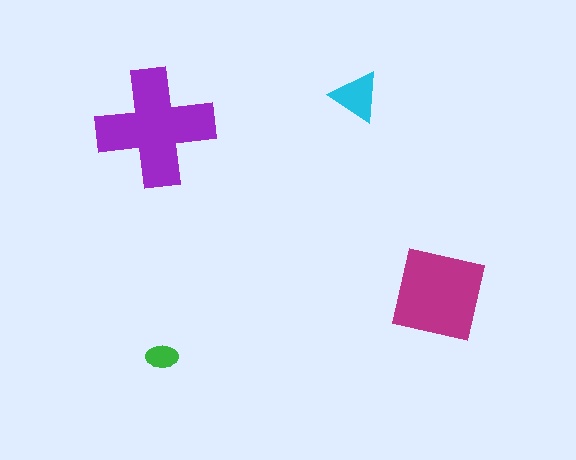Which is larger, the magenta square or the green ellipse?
The magenta square.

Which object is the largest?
The purple cross.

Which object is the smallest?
The green ellipse.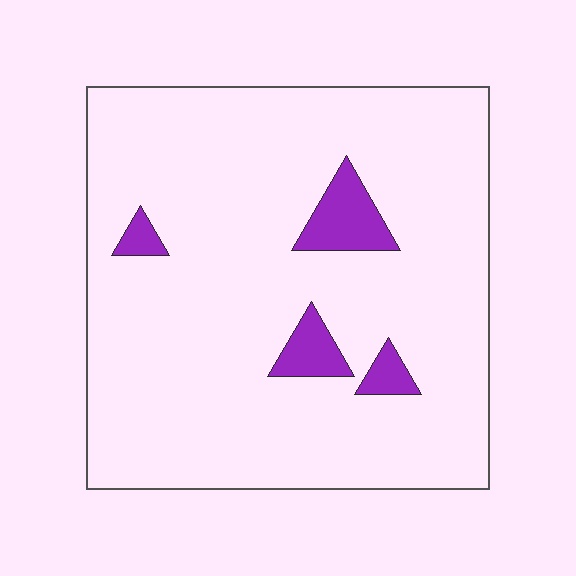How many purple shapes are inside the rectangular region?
4.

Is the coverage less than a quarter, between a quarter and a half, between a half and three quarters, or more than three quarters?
Less than a quarter.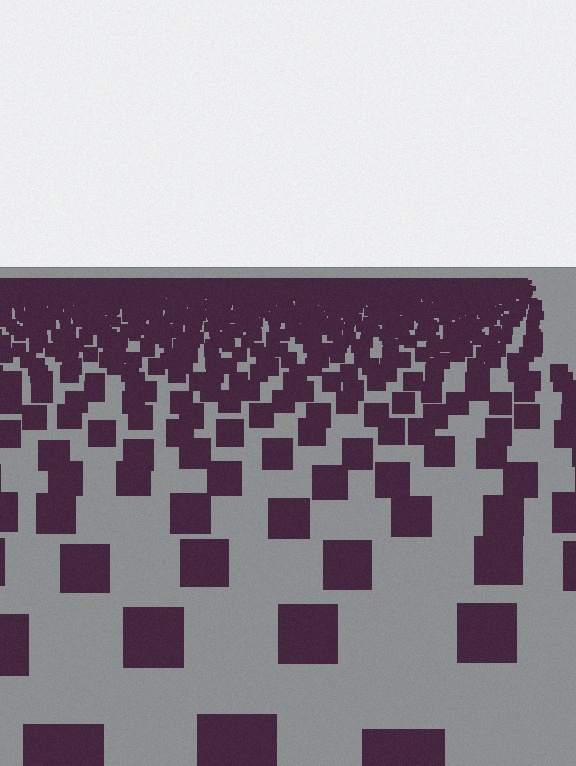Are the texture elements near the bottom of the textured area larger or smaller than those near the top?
Larger. Near the bottom, elements are closer to the viewer and appear at a bigger on-screen size.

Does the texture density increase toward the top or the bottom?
Density increases toward the top.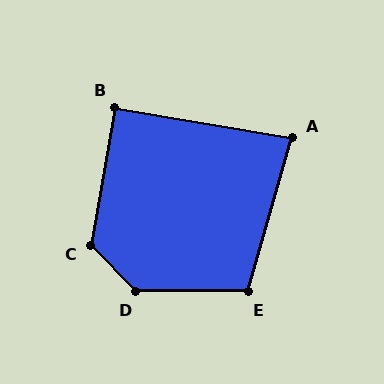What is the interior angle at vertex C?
Approximately 126 degrees (obtuse).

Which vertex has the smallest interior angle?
A, at approximately 84 degrees.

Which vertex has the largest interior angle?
D, at approximately 134 degrees.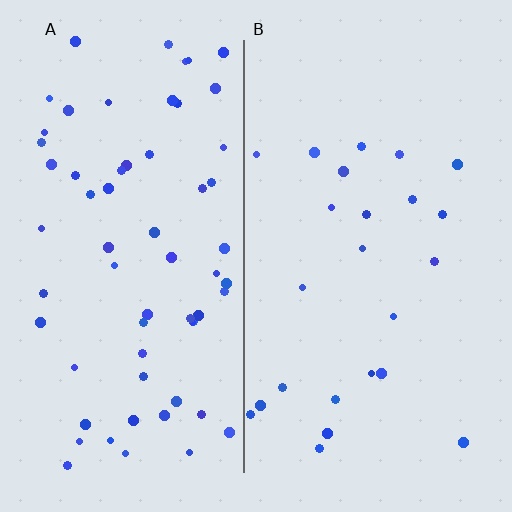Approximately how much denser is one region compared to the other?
Approximately 2.6× — region A over region B.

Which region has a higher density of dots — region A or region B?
A (the left).